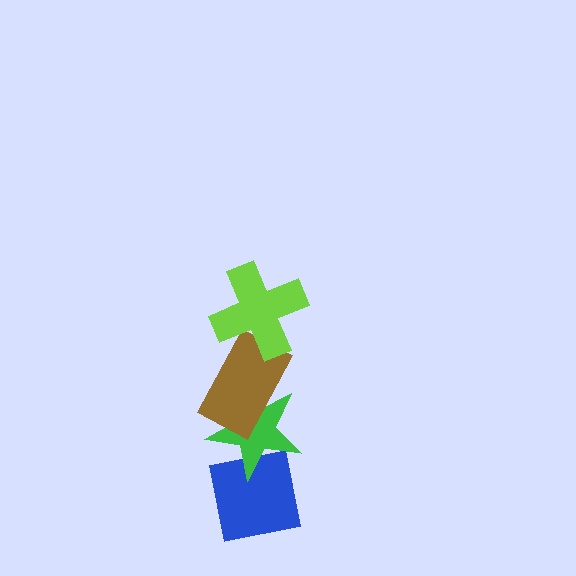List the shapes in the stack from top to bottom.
From top to bottom: the lime cross, the brown rectangle, the green star, the blue square.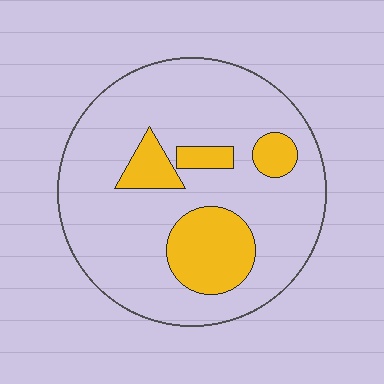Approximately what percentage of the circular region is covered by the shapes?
Approximately 20%.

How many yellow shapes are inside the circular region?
4.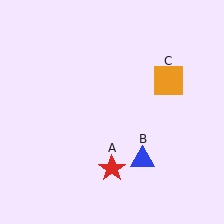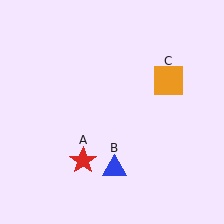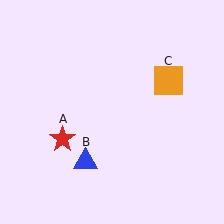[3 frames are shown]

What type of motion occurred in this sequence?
The red star (object A), blue triangle (object B) rotated clockwise around the center of the scene.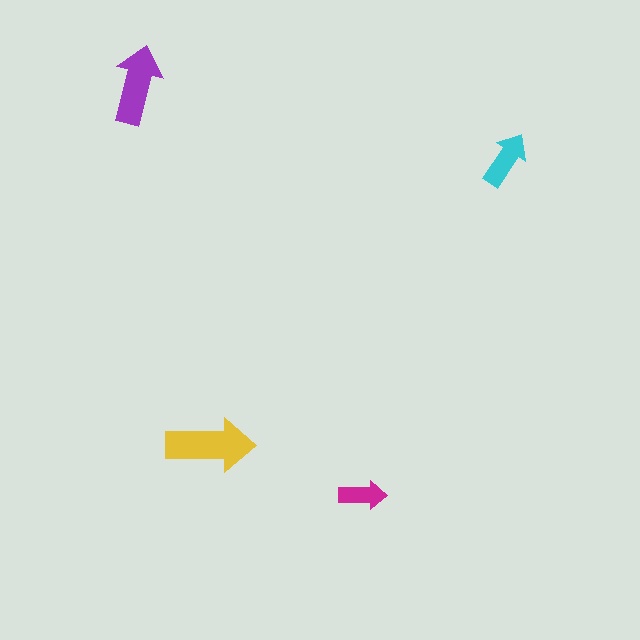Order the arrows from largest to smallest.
the yellow one, the purple one, the cyan one, the magenta one.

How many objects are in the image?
There are 4 objects in the image.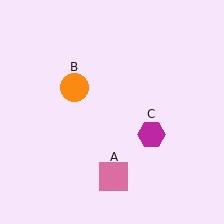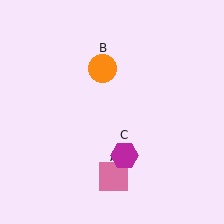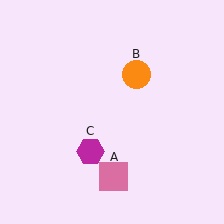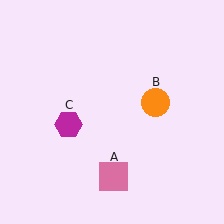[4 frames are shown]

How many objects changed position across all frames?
2 objects changed position: orange circle (object B), magenta hexagon (object C).